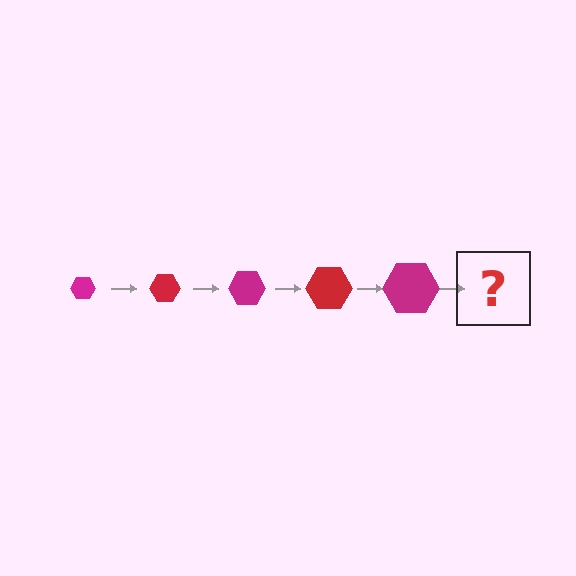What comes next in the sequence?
The next element should be a red hexagon, larger than the previous one.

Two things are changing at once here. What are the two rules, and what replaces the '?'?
The two rules are that the hexagon grows larger each step and the color cycles through magenta and red. The '?' should be a red hexagon, larger than the previous one.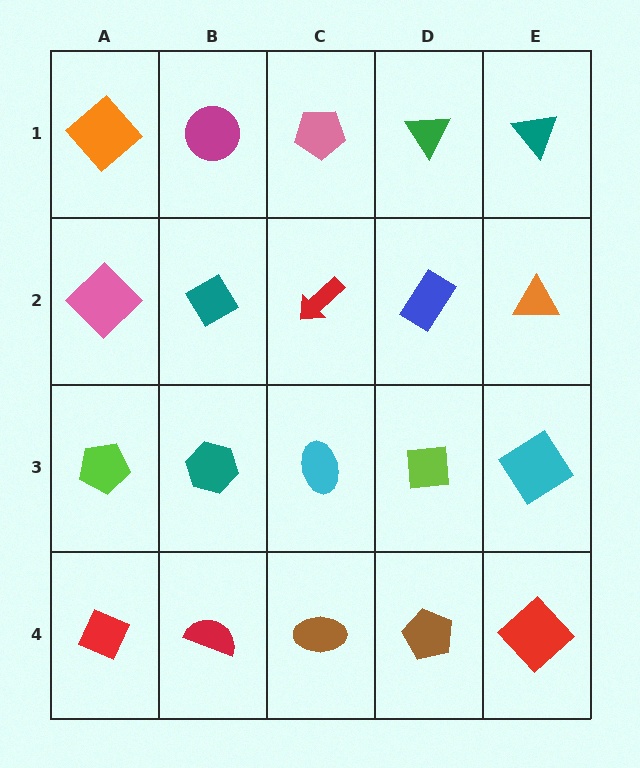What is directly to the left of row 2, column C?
A teal diamond.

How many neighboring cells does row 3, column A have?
3.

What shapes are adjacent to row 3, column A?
A pink diamond (row 2, column A), a red diamond (row 4, column A), a teal hexagon (row 3, column B).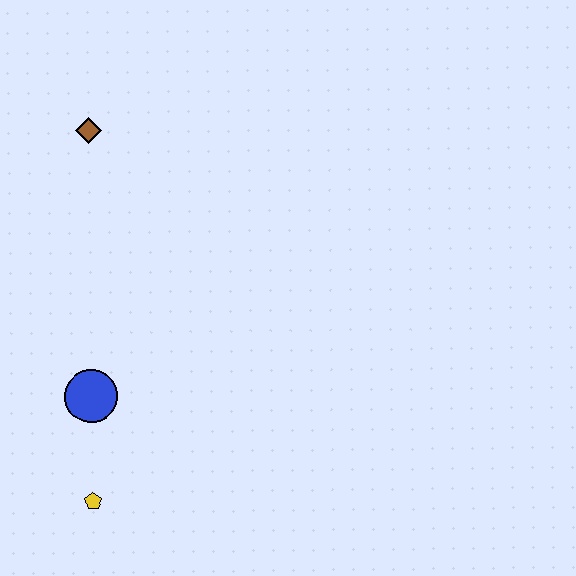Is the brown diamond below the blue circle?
No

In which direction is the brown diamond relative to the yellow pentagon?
The brown diamond is above the yellow pentagon.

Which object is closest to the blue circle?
The yellow pentagon is closest to the blue circle.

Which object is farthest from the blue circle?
The brown diamond is farthest from the blue circle.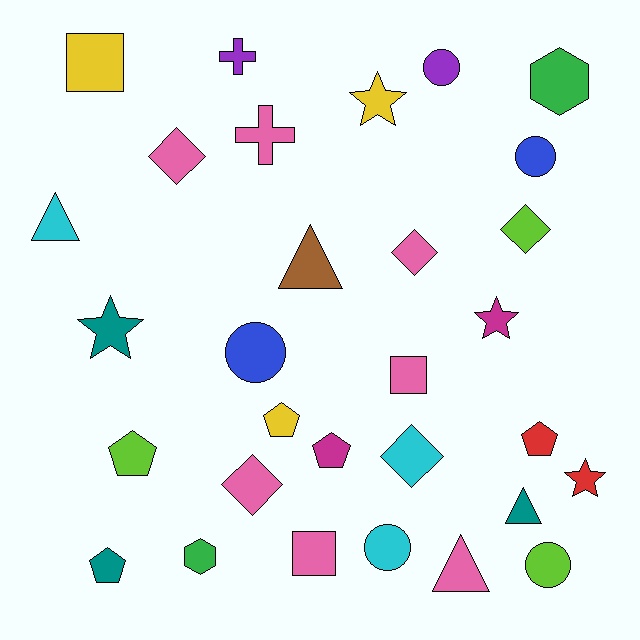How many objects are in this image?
There are 30 objects.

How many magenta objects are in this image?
There are 2 magenta objects.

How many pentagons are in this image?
There are 5 pentagons.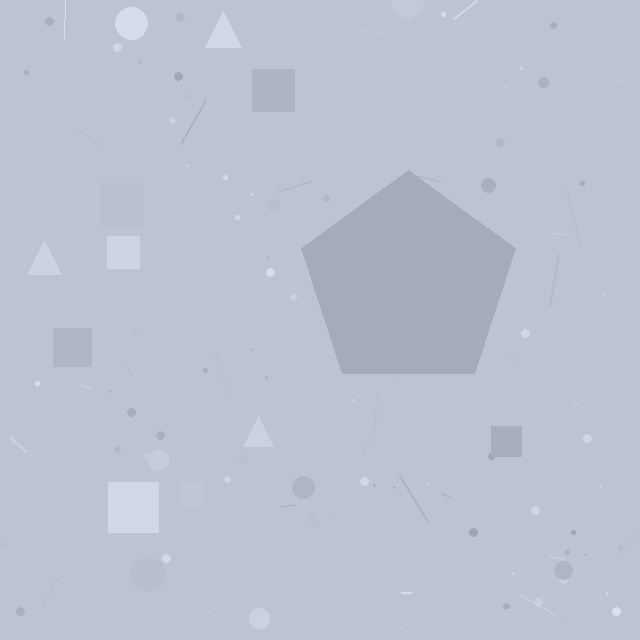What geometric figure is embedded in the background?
A pentagon is embedded in the background.